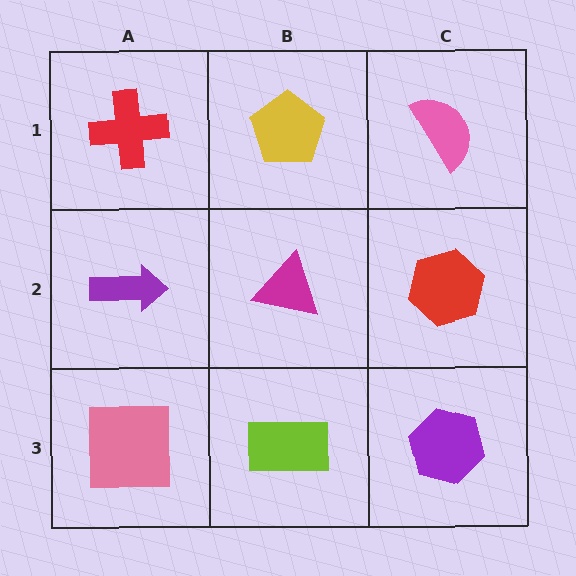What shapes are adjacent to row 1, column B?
A magenta triangle (row 2, column B), a red cross (row 1, column A), a pink semicircle (row 1, column C).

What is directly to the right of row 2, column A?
A magenta triangle.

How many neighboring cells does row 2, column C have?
3.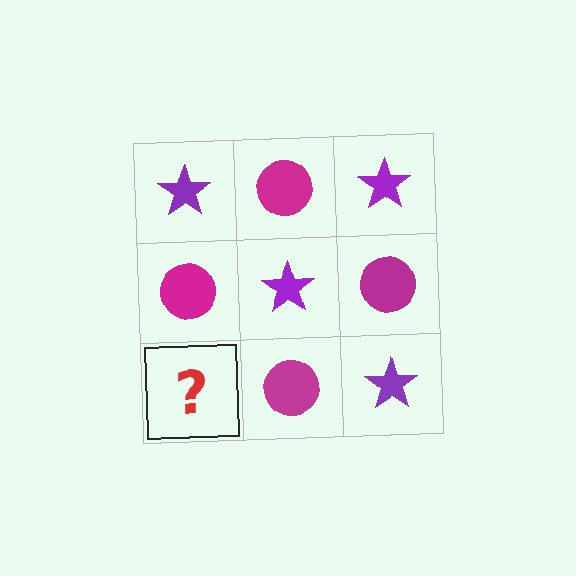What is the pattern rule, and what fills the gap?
The rule is that it alternates purple star and magenta circle in a checkerboard pattern. The gap should be filled with a purple star.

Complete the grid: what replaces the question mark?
The question mark should be replaced with a purple star.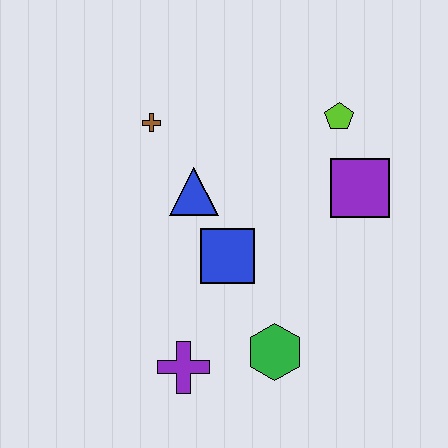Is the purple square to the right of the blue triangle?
Yes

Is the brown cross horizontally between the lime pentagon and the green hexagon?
No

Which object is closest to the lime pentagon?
The purple square is closest to the lime pentagon.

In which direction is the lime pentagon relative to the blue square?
The lime pentagon is above the blue square.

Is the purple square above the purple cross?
Yes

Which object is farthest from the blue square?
The lime pentagon is farthest from the blue square.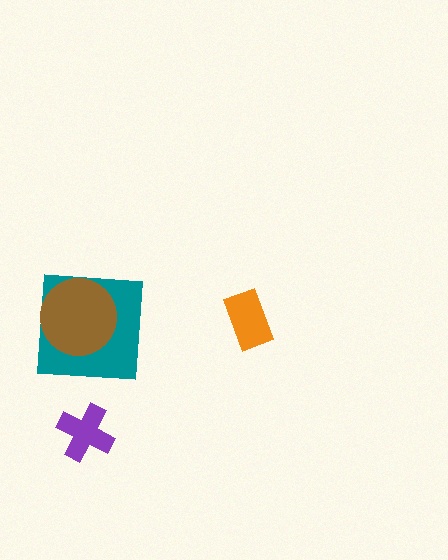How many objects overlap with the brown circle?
1 object overlaps with the brown circle.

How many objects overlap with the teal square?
1 object overlaps with the teal square.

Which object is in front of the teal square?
The brown circle is in front of the teal square.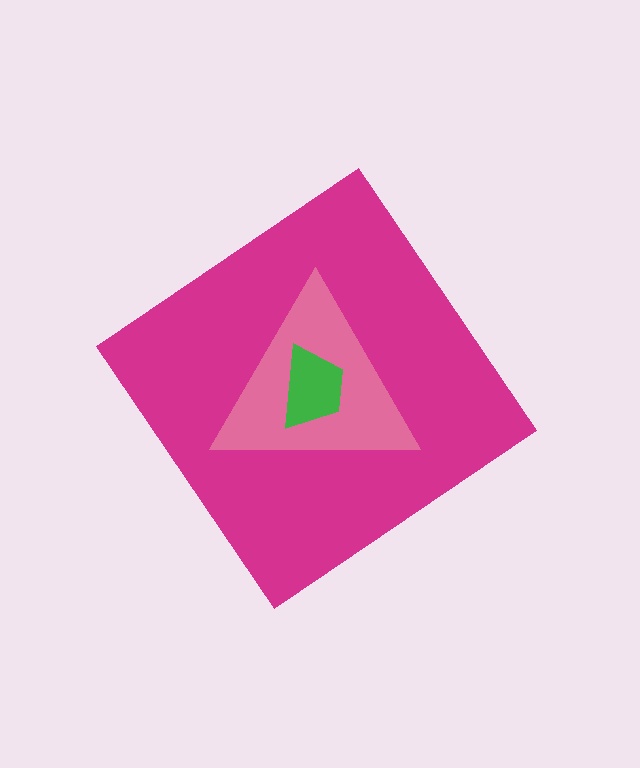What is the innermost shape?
The green trapezoid.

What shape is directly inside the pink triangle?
The green trapezoid.